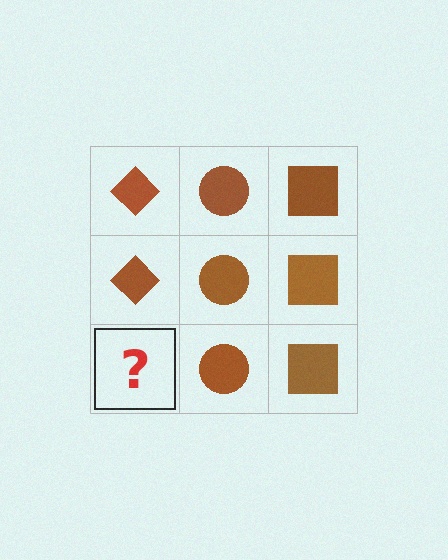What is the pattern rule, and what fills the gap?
The rule is that each column has a consistent shape. The gap should be filled with a brown diamond.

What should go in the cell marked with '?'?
The missing cell should contain a brown diamond.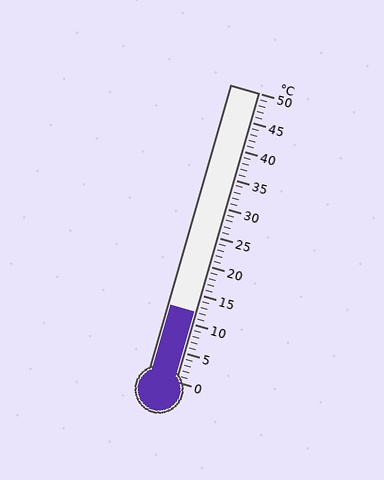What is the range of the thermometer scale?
The thermometer scale ranges from 0°C to 50°C.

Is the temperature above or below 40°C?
The temperature is below 40°C.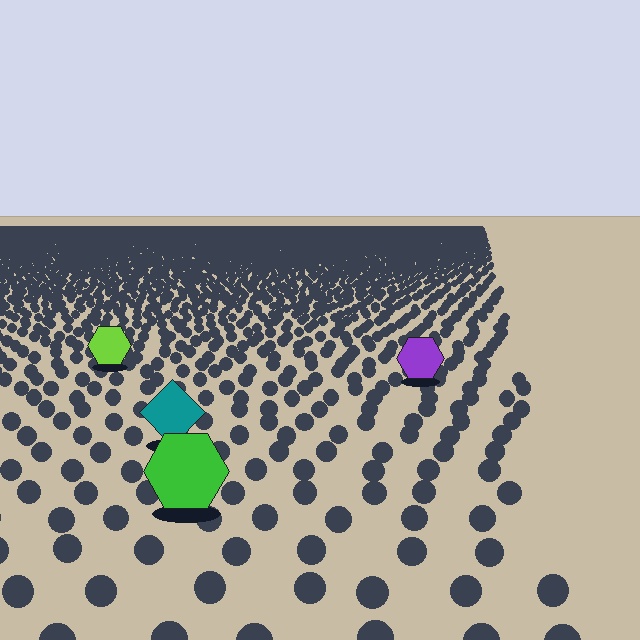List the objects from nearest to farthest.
From nearest to farthest: the green hexagon, the teal diamond, the purple hexagon, the lime hexagon.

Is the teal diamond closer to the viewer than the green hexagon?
No. The green hexagon is closer — you can tell from the texture gradient: the ground texture is coarser near it.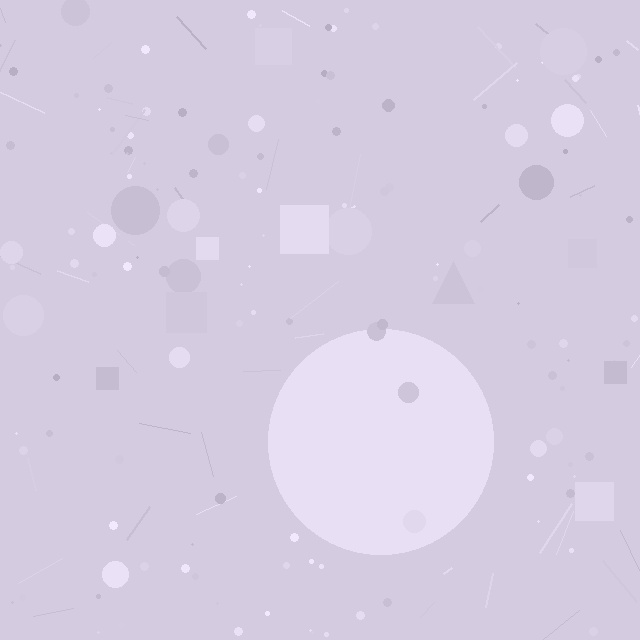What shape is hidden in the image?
A circle is hidden in the image.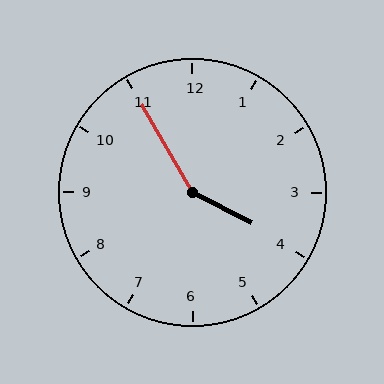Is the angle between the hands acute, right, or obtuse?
It is obtuse.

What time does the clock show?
3:55.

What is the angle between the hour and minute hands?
Approximately 148 degrees.